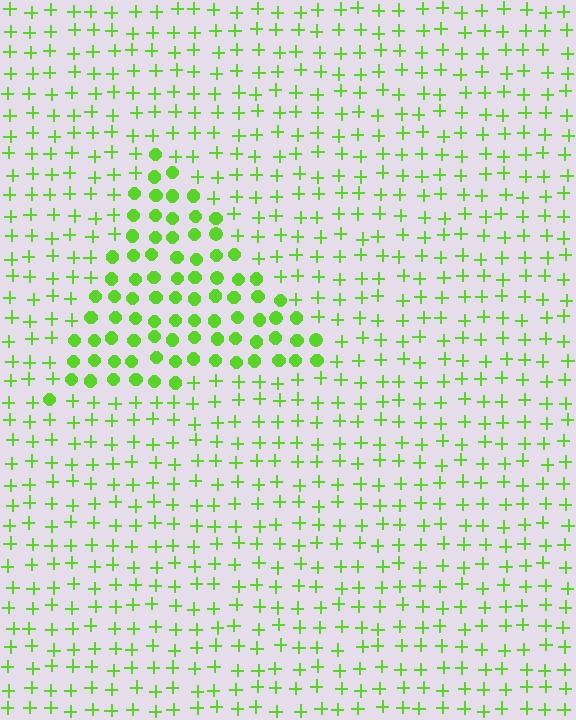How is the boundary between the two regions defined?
The boundary is defined by a change in element shape: circles inside vs. plus signs outside. All elements share the same color and spacing.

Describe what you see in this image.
The image is filled with small lime elements arranged in a uniform grid. A triangle-shaped region contains circles, while the surrounding area contains plus signs. The boundary is defined purely by the change in element shape.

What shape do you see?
I see a triangle.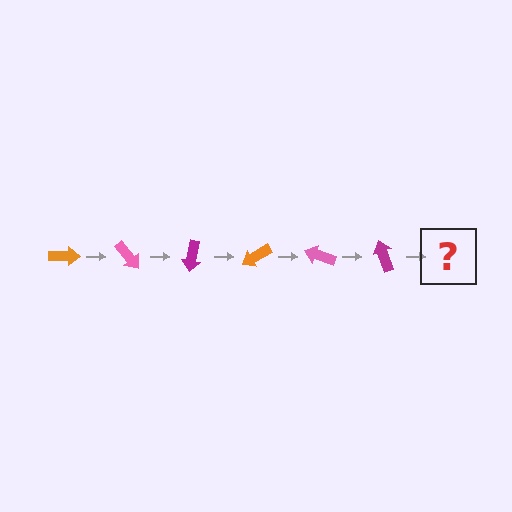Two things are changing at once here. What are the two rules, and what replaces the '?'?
The two rules are that it rotates 50 degrees each step and the color cycles through orange, pink, and magenta. The '?' should be an orange arrow, rotated 300 degrees from the start.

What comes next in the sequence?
The next element should be an orange arrow, rotated 300 degrees from the start.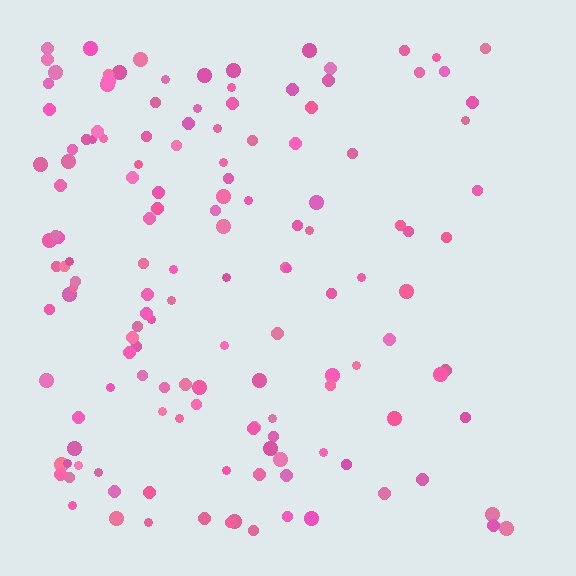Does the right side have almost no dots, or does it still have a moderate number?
Still a moderate number, just noticeably fewer than the left.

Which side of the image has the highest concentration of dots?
The left.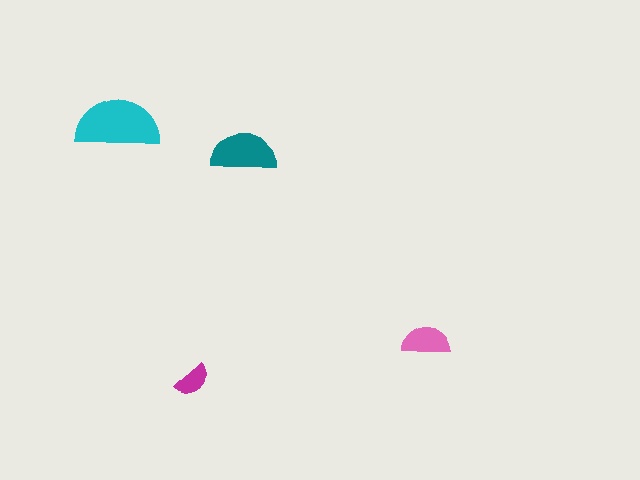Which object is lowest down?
The magenta semicircle is bottommost.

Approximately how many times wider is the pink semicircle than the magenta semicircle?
About 1.5 times wider.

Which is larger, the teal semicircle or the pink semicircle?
The teal one.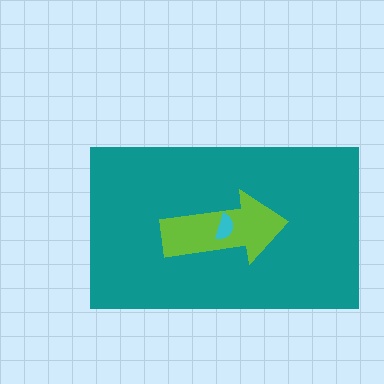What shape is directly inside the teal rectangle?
The lime arrow.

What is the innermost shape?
The cyan semicircle.